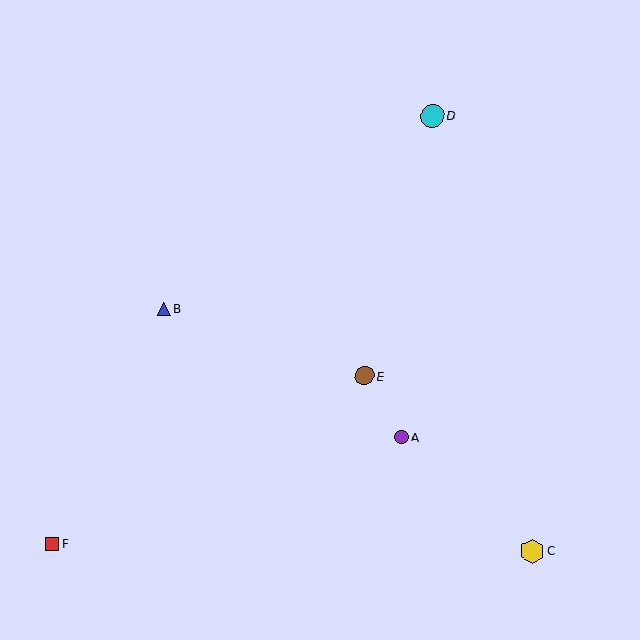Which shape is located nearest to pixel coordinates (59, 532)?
The red square (labeled F) at (52, 544) is nearest to that location.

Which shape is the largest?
The yellow hexagon (labeled C) is the largest.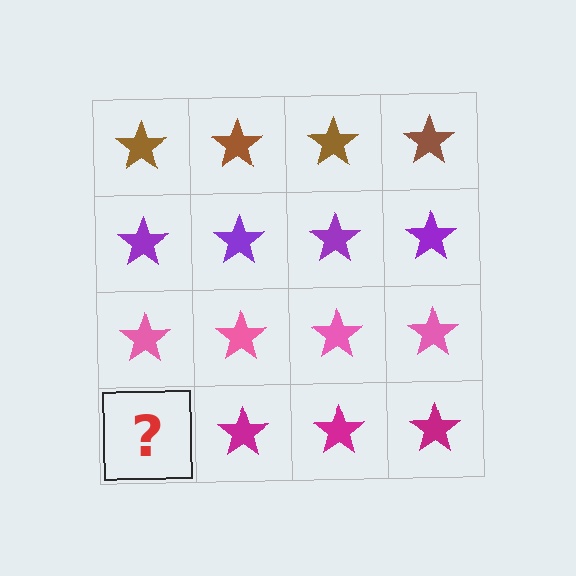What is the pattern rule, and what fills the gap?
The rule is that each row has a consistent color. The gap should be filled with a magenta star.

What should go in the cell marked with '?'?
The missing cell should contain a magenta star.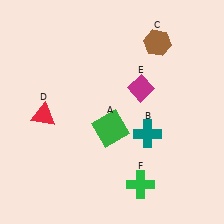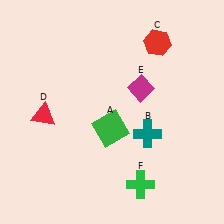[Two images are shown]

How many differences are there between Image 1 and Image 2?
There is 1 difference between the two images.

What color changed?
The hexagon (C) changed from brown in Image 1 to red in Image 2.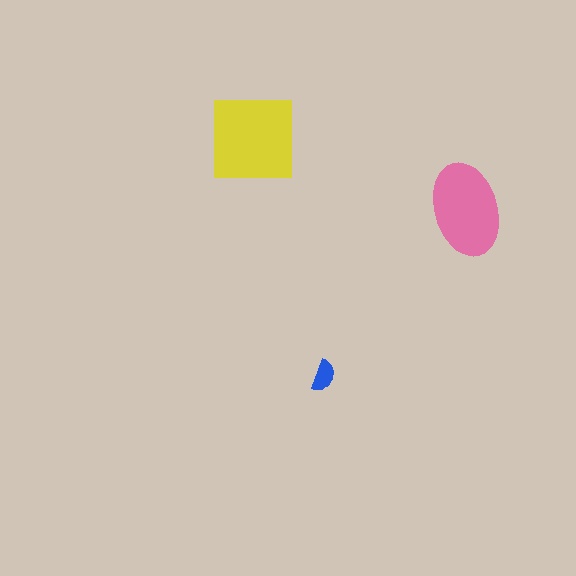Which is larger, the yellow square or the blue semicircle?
The yellow square.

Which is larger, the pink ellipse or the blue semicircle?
The pink ellipse.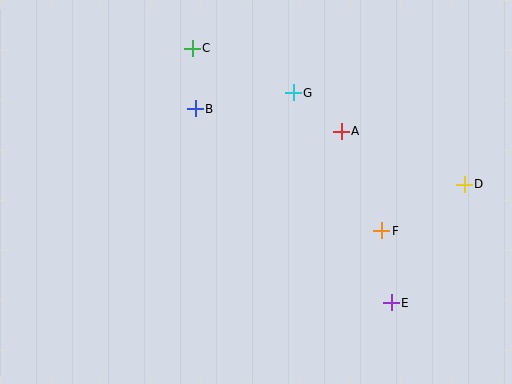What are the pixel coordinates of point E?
Point E is at (391, 303).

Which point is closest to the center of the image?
Point B at (195, 109) is closest to the center.